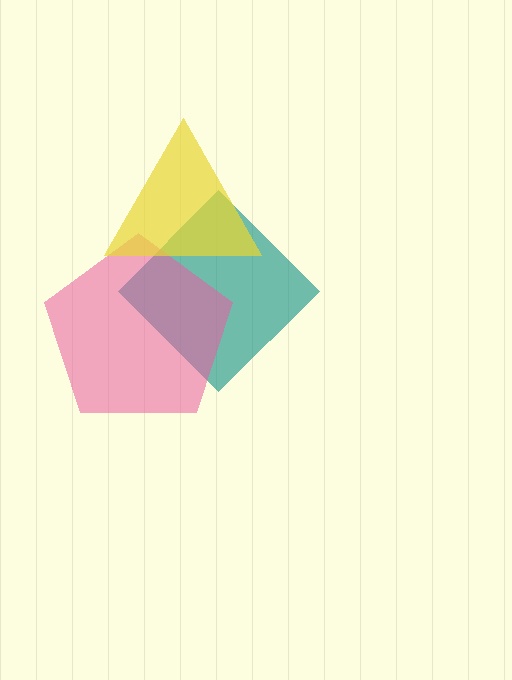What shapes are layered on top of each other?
The layered shapes are: a teal diamond, a pink pentagon, a yellow triangle.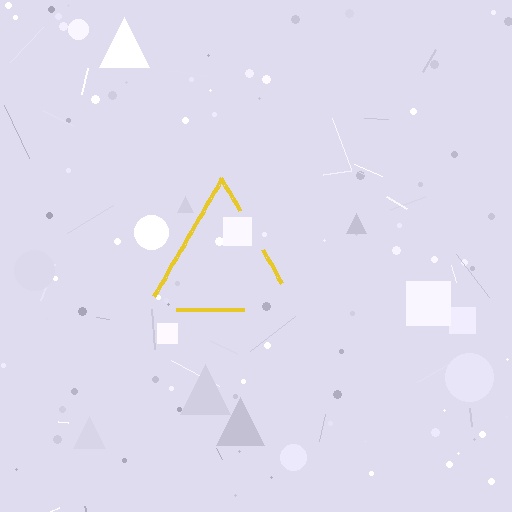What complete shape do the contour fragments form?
The contour fragments form a triangle.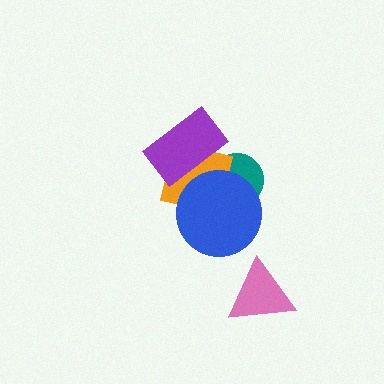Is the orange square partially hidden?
Yes, it is partially covered by another shape.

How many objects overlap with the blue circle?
2 objects overlap with the blue circle.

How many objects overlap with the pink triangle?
0 objects overlap with the pink triangle.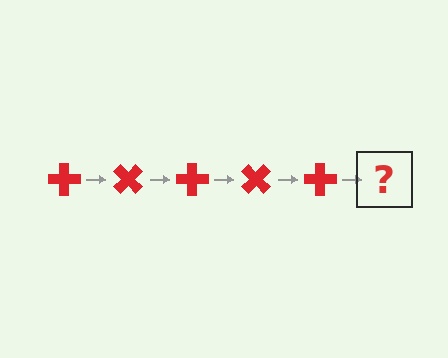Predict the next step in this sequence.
The next step is a red cross rotated 225 degrees.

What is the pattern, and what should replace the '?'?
The pattern is that the cross rotates 45 degrees each step. The '?' should be a red cross rotated 225 degrees.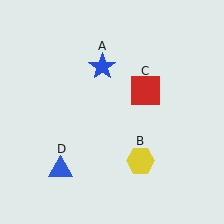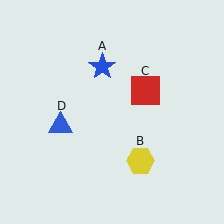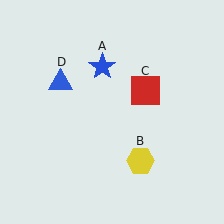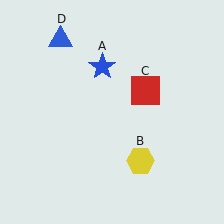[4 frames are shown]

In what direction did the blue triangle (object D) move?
The blue triangle (object D) moved up.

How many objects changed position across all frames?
1 object changed position: blue triangle (object D).